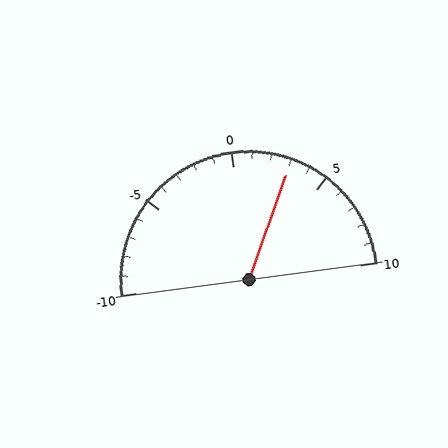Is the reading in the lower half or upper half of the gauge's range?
The reading is in the upper half of the range (-10 to 10).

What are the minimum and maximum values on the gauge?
The gauge ranges from -10 to 10.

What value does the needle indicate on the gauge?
The needle indicates approximately 3.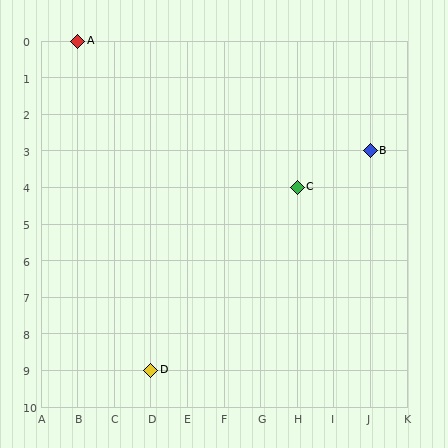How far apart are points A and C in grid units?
Points A and C are 6 columns and 4 rows apart (about 7.2 grid units diagonally).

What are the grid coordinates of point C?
Point C is at grid coordinates (H, 4).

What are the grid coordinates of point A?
Point A is at grid coordinates (B, 0).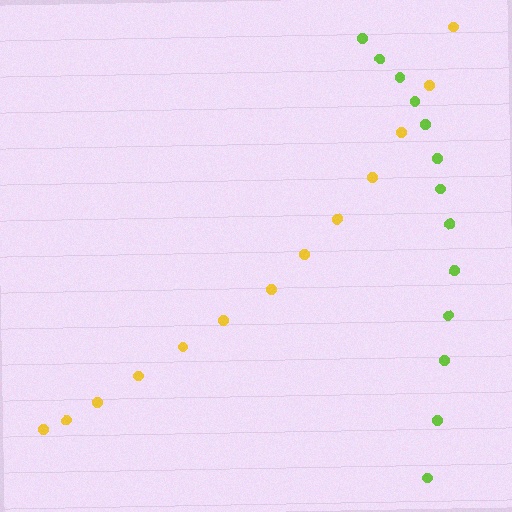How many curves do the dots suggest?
There are 2 distinct paths.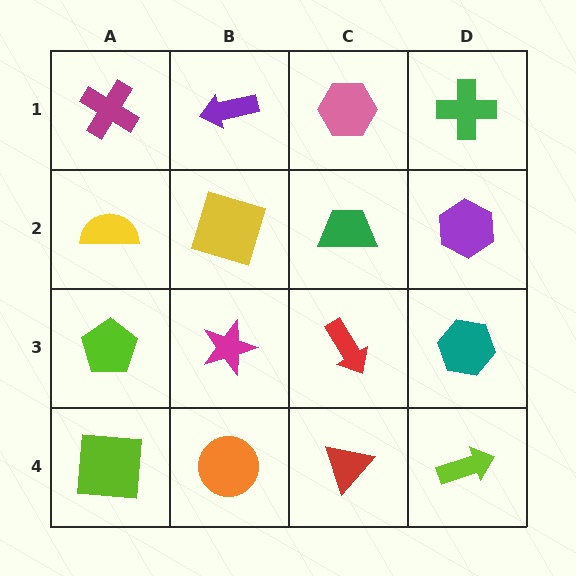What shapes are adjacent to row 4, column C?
A red arrow (row 3, column C), an orange circle (row 4, column B), a lime arrow (row 4, column D).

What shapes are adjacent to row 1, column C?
A green trapezoid (row 2, column C), a purple arrow (row 1, column B), a green cross (row 1, column D).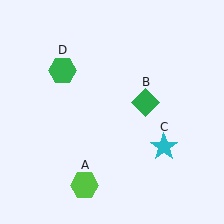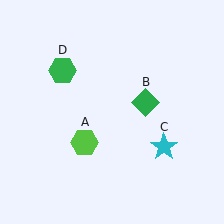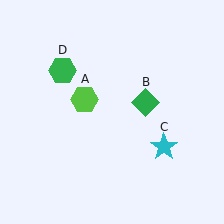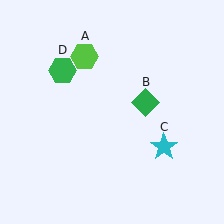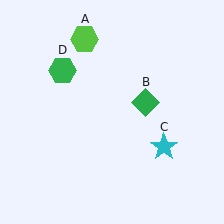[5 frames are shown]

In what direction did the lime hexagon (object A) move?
The lime hexagon (object A) moved up.